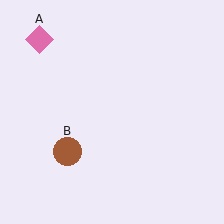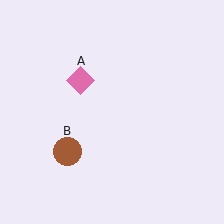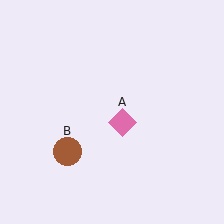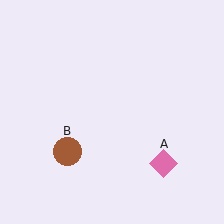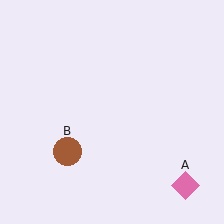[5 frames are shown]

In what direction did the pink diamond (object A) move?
The pink diamond (object A) moved down and to the right.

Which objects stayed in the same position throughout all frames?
Brown circle (object B) remained stationary.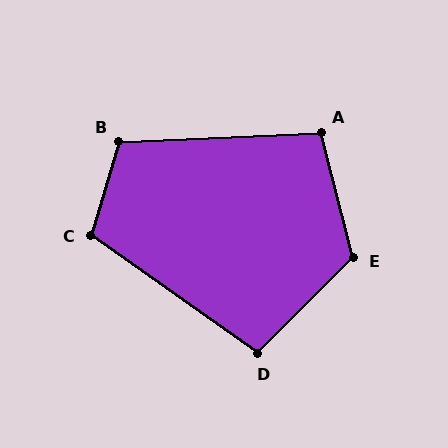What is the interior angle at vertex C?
Approximately 109 degrees (obtuse).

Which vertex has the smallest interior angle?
D, at approximately 100 degrees.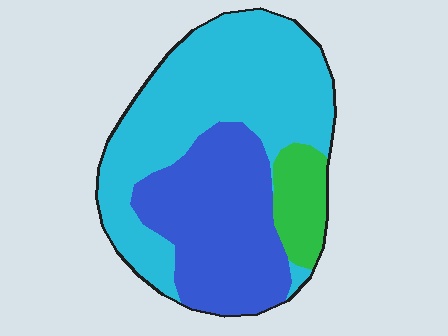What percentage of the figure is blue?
Blue takes up between a quarter and a half of the figure.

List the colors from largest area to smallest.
From largest to smallest: cyan, blue, green.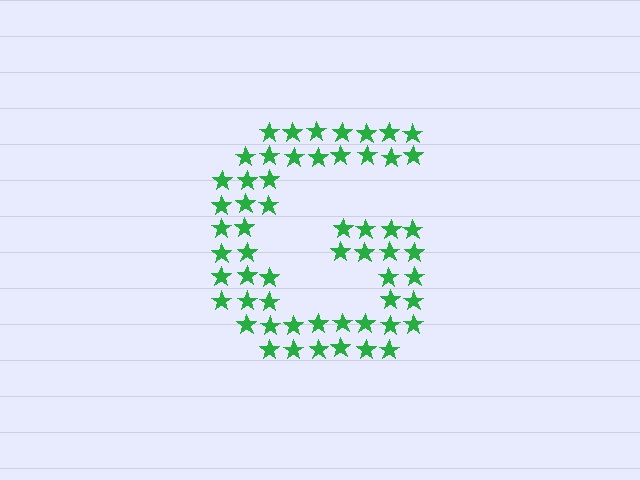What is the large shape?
The large shape is the letter G.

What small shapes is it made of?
It is made of small stars.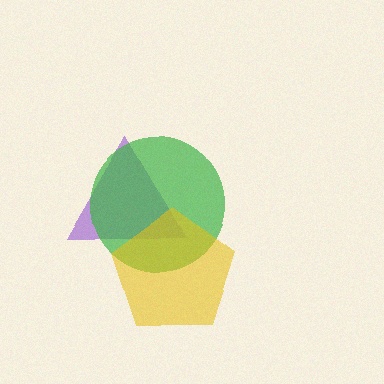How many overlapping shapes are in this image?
There are 3 overlapping shapes in the image.